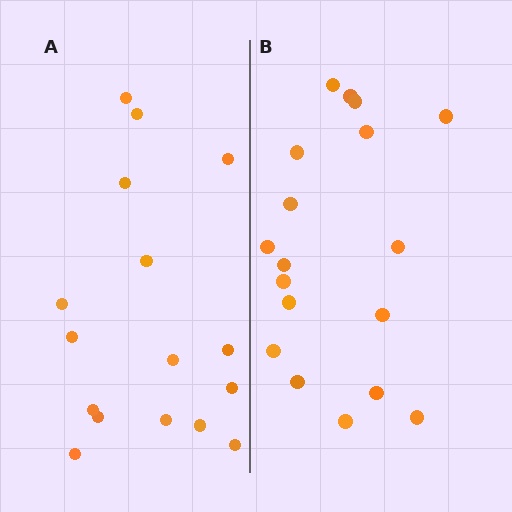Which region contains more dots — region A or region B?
Region B (the right region) has more dots.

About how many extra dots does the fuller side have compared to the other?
Region B has just a few more — roughly 2 or 3 more dots than region A.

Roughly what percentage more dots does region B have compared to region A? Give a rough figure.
About 10% more.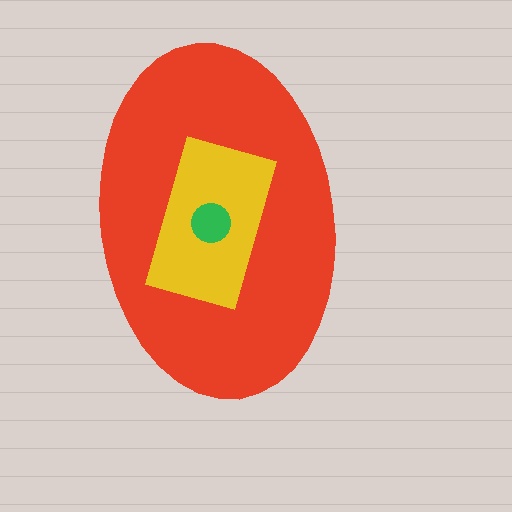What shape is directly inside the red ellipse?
The yellow rectangle.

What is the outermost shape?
The red ellipse.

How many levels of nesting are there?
3.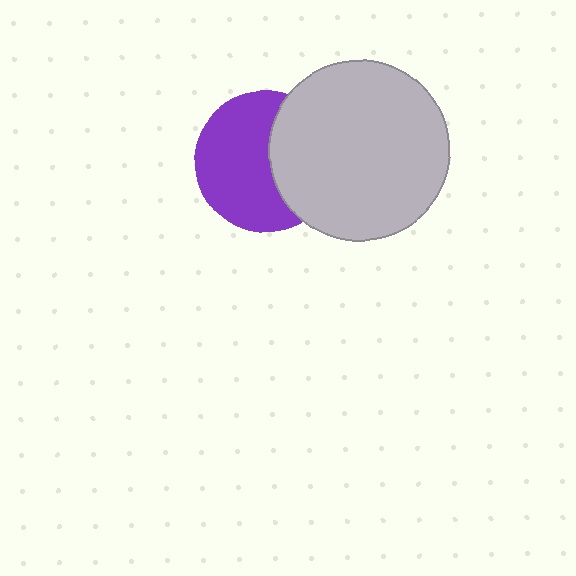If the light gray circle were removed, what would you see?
You would see the complete purple circle.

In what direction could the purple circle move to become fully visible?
The purple circle could move left. That would shift it out from behind the light gray circle entirely.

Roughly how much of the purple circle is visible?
About half of it is visible (roughly 61%).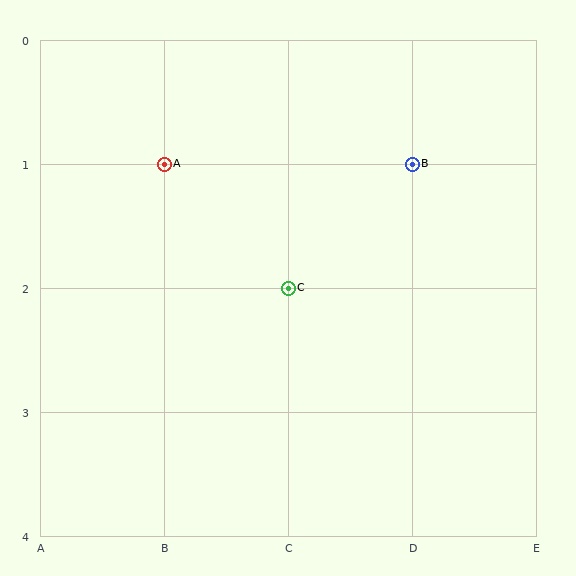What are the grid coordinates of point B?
Point B is at grid coordinates (D, 1).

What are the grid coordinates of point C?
Point C is at grid coordinates (C, 2).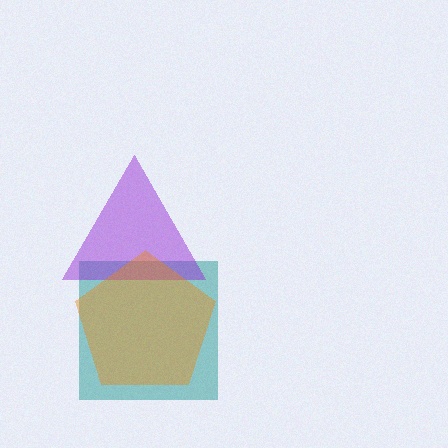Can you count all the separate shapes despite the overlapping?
Yes, there are 3 separate shapes.